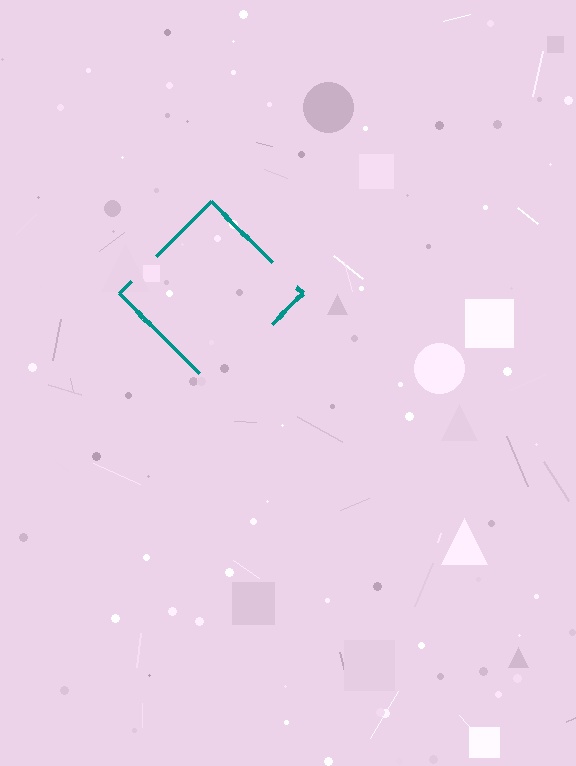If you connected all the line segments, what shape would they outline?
They would outline a diamond.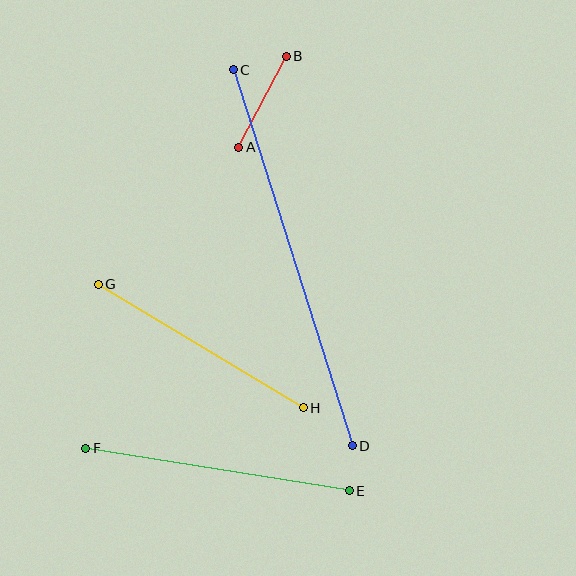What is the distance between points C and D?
The distance is approximately 394 pixels.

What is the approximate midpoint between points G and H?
The midpoint is at approximately (201, 346) pixels.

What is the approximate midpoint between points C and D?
The midpoint is at approximately (293, 258) pixels.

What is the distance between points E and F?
The distance is approximately 267 pixels.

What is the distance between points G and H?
The distance is approximately 239 pixels.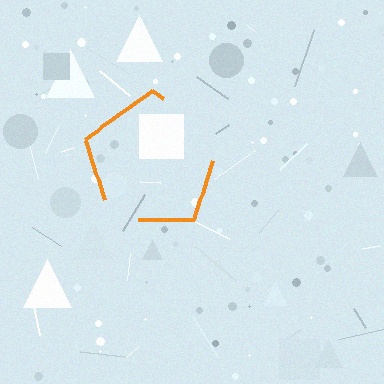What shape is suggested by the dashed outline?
The dashed outline suggests a pentagon.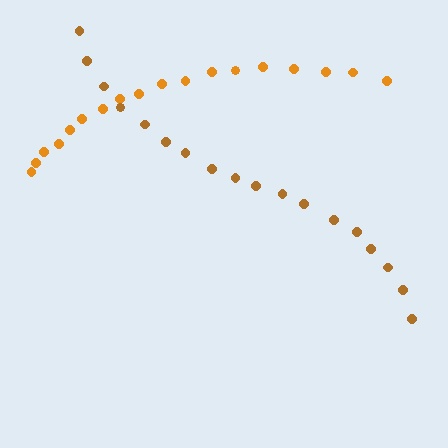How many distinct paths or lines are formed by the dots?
There are 2 distinct paths.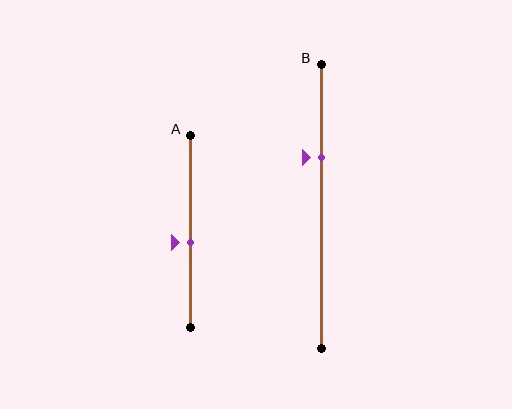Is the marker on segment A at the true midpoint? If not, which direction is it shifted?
No, the marker on segment A is shifted downward by about 5% of the segment length.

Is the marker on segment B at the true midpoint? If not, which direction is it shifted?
No, the marker on segment B is shifted upward by about 17% of the segment length.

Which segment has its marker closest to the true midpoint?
Segment A has its marker closest to the true midpoint.